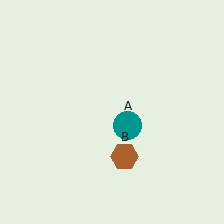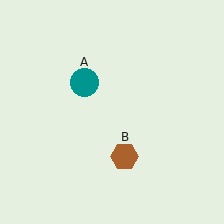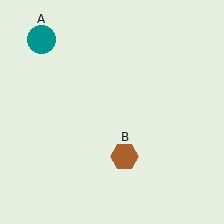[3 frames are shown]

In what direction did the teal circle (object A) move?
The teal circle (object A) moved up and to the left.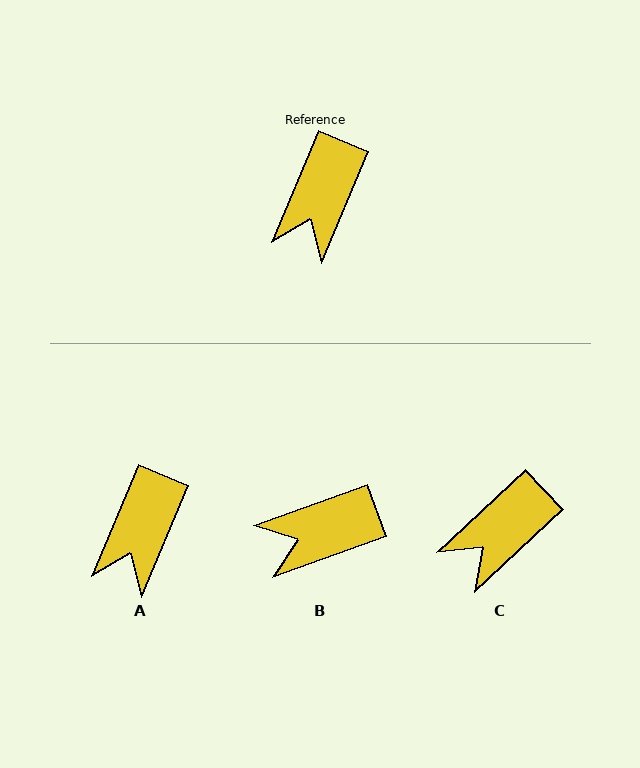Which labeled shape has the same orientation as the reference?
A.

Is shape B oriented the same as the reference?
No, it is off by about 47 degrees.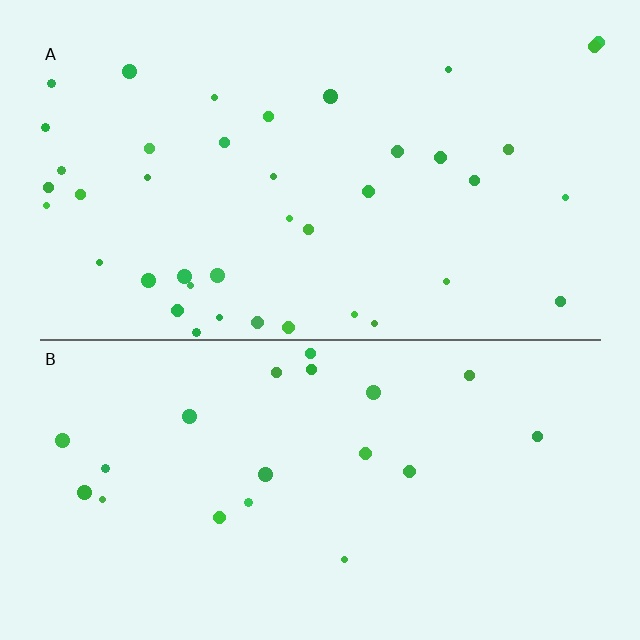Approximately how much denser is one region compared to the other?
Approximately 2.0× — region A over region B.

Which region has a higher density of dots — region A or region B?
A (the top).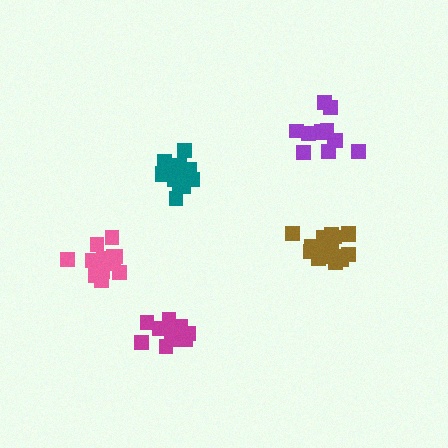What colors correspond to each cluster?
The clusters are colored: magenta, teal, purple, brown, pink.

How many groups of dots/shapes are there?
There are 5 groups.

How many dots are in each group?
Group 1: 12 dots, Group 2: 15 dots, Group 3: 12 dots, Group 4: 17 dots, Group 5: 15 dots (71 total).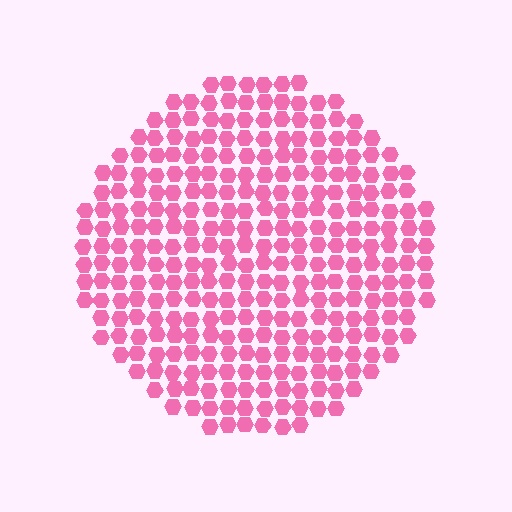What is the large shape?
The large shape is a circle.